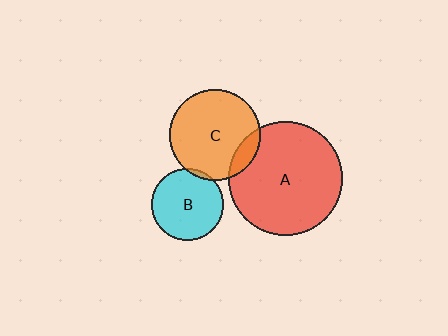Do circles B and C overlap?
Yes.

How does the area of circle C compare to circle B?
Approximately 1.6 times.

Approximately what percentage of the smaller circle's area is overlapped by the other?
Approximately 5%.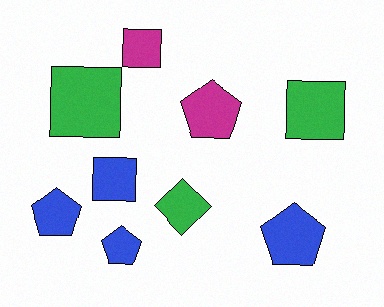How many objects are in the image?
There are 9 objects.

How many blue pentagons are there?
There are 3 blue pentagons.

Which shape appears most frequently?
Pentagon, with 4 objects.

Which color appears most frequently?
Blue, with 4 objects.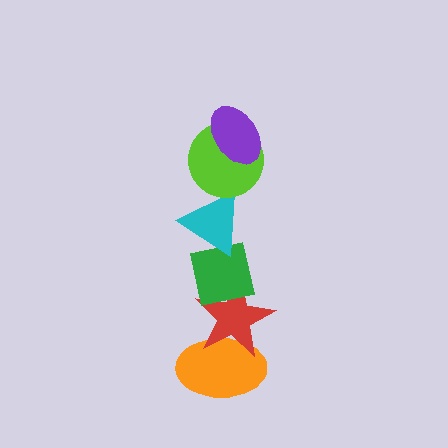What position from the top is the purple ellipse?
The purple ellipse is 1st from the top.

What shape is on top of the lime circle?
The purple ellipse is on top of the lime circle.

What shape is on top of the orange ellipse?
The red star is on top of the orange ellipse.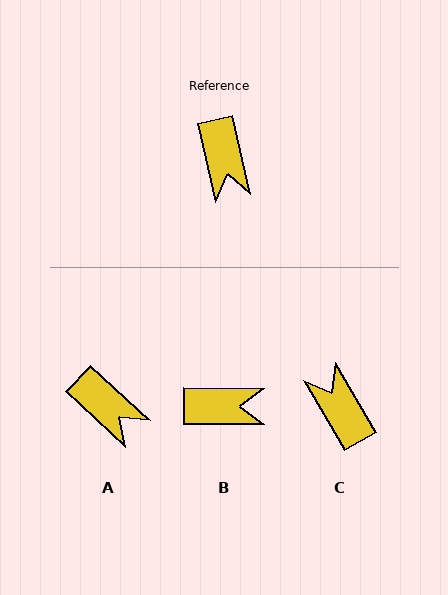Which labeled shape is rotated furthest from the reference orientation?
C, about 163 degrees away.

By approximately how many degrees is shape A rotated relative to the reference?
Approximately 34 degrees counter-clockwise.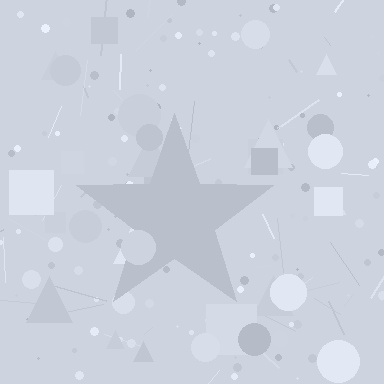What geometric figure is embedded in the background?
A star is embedded in the background.